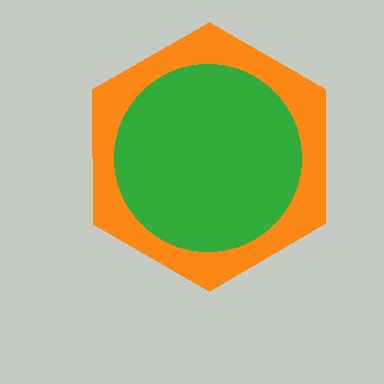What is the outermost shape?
The orange hexagon.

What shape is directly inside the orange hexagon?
The green circle.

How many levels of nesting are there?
2.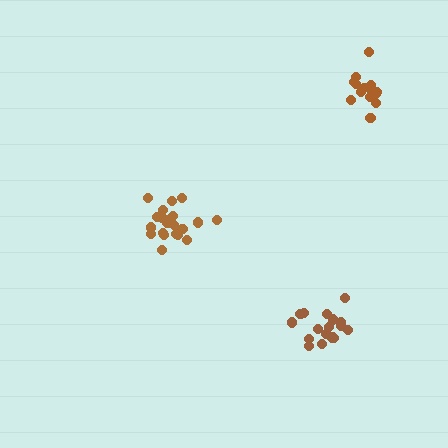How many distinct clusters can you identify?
There are 3 distinct clusters.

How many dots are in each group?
Group 1: 15 dots, Group 2: 18 dots, Group 3: 21 dots (54 total).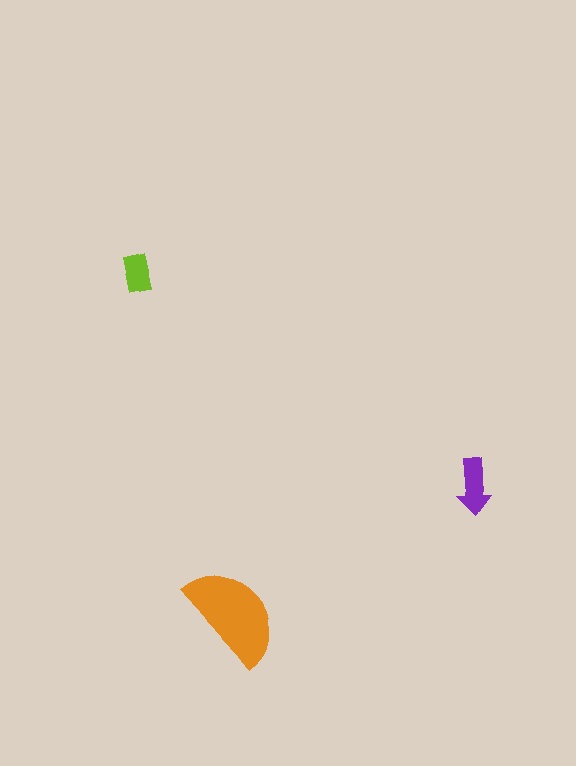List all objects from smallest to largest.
The lime rectangle, the purple arrow, the orange semicircle.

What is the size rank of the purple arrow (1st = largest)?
2nd.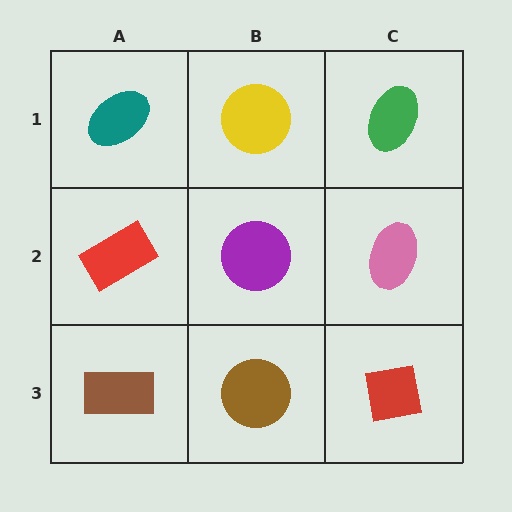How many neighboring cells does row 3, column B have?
3.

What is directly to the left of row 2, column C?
A purple circle.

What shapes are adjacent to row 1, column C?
A pink ellipse (row 2, column C), a yellow circle (row 1, column B).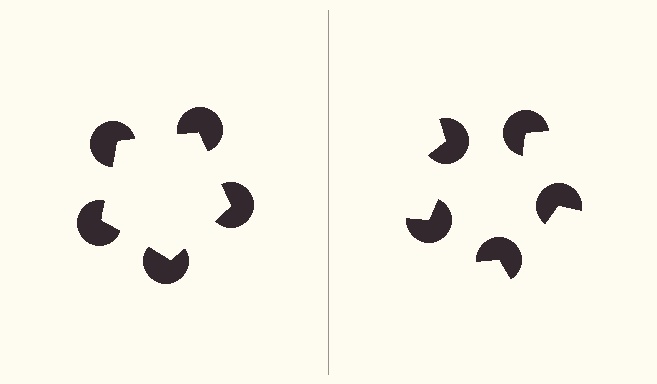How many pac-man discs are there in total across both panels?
10 — 5 on each side.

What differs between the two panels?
The pac-man discs are positioned identically on both sides; only the wedge orientations differ. On the left they align to a pentagon; on the right they are misaligned.